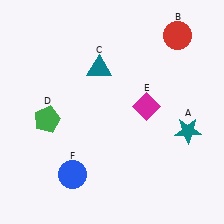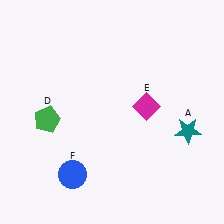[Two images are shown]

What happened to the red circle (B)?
The red circle (B) was removed in Image 2. It was in the top-right area of Image 1.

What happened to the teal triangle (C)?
The teal triangle (C) was removed in Image 2. It was in the top-left area of Image 1.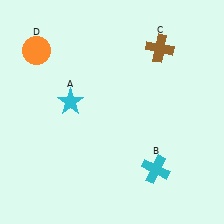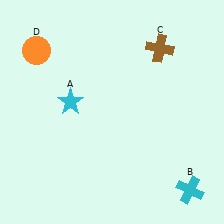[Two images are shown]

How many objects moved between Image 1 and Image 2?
1 object moved between the two images.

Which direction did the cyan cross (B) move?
The cyan cross (B) moved right.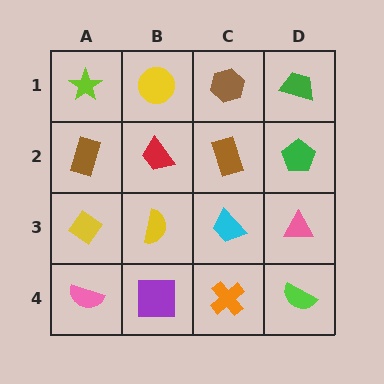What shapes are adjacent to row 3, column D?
A green pentagon (row 2, column D), a lime semicircle (row 4, column D), a cyan trapezoid (row 3, column C).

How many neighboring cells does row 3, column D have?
3.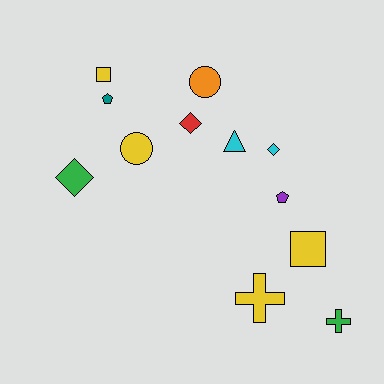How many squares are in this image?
There are 2 squares.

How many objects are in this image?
There are 12 objects.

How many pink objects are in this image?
There are no pink objects.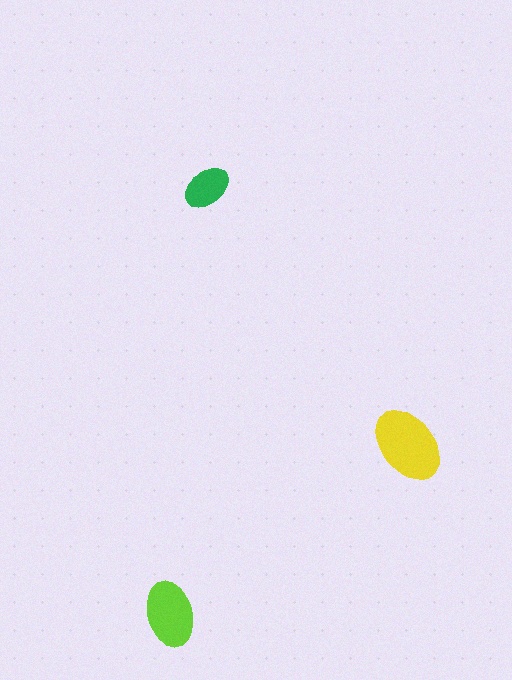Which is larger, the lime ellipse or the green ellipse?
The lime one.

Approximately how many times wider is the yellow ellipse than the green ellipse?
About 1.5 times wider.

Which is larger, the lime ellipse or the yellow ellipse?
The yellow one.